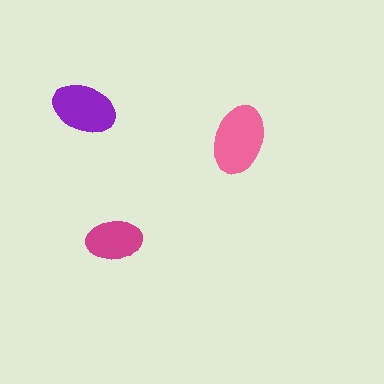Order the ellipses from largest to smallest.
the pink one, the purple one, the magenta one.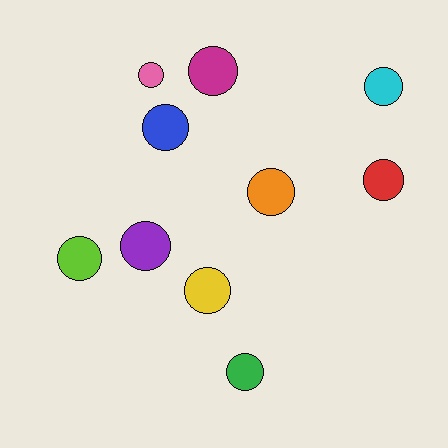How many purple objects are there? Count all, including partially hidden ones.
There is 1 purple object.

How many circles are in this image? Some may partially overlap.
There are 10 circles.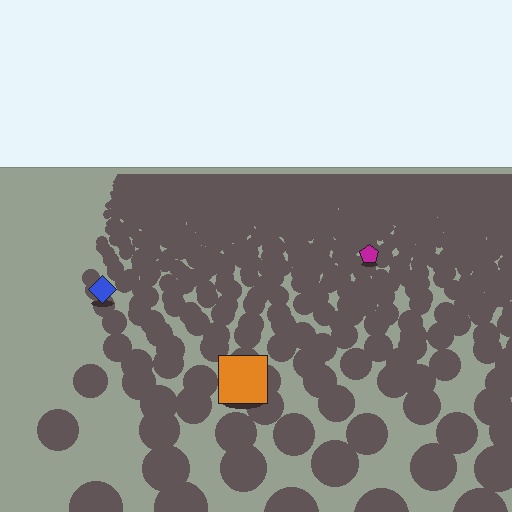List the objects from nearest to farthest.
From nearest to farthest: the orange square, the blue diamond, the magenta pentagon.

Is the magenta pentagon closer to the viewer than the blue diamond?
No. The blue diamond is closer — you can tell from the texture gradient: the ground texture is coarser near it.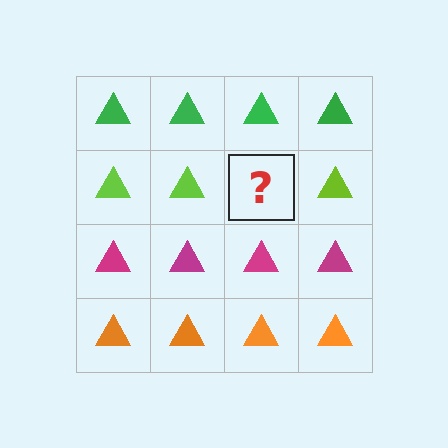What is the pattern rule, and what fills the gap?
The rule is that each row has a consistent color. The gap should be filled with a lime triangle.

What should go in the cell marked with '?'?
The missing cell should contain a lime triangle.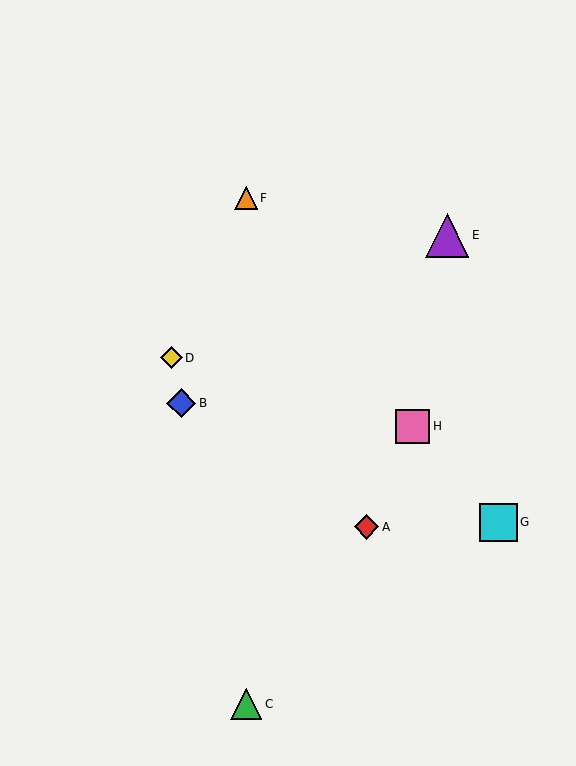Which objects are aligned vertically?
Objects C, F are aligned vertically.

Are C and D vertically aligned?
No, C is at x≈246 and D is at x≈171.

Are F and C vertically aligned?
Yes, both are at x≈246.